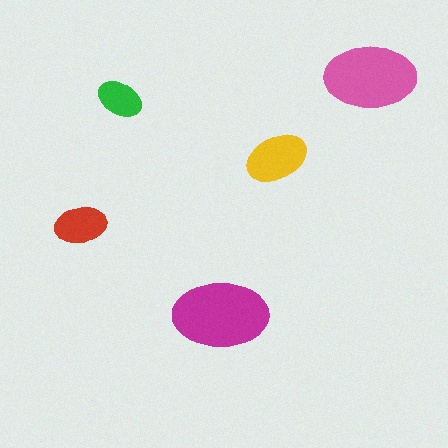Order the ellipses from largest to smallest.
the magenta one, the pink one, the yellow one, the red one, the green one.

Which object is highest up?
The pink ellipse is topmost.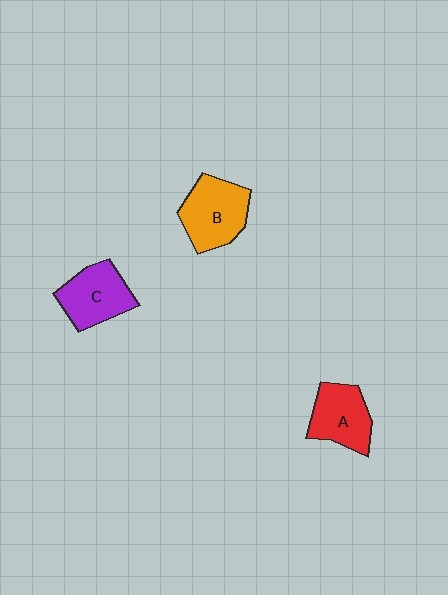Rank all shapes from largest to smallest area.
From largest to smallest: B (orange), C (purple), A (red).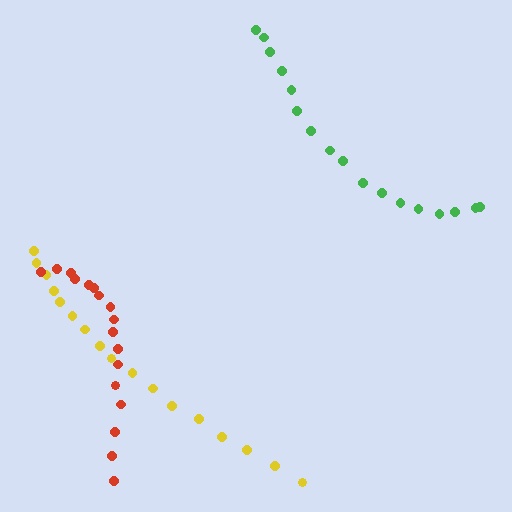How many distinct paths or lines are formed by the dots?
There are 3 distinct paths.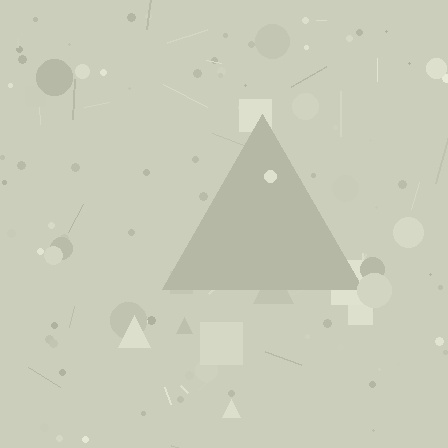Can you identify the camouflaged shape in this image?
The camouflaged shape is a triangle.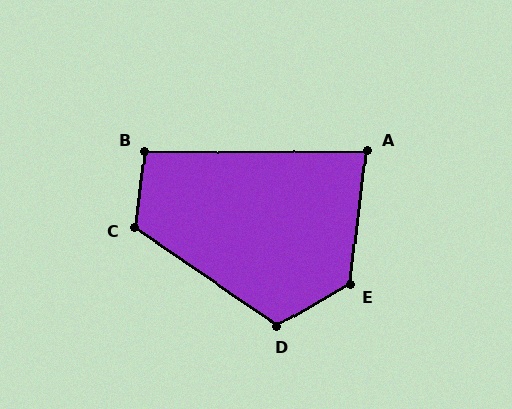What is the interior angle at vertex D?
Approximately 116 degrees (obtuse).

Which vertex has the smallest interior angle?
A, at approximately 83 degrees.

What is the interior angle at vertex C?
Approximately 117 degrees (obtuse).